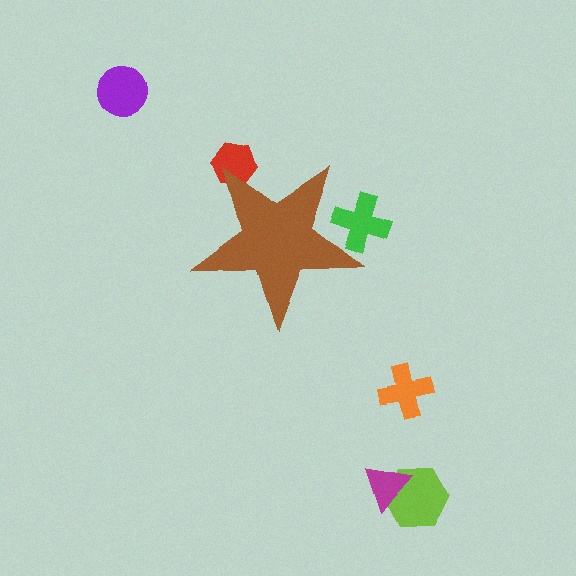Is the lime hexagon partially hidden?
No, the lime hexagon is fully visible.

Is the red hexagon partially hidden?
Yes, the red hexagon is partially hidden behind the brown star.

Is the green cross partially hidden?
Yes, the green cross is partially hidden behind the brown star.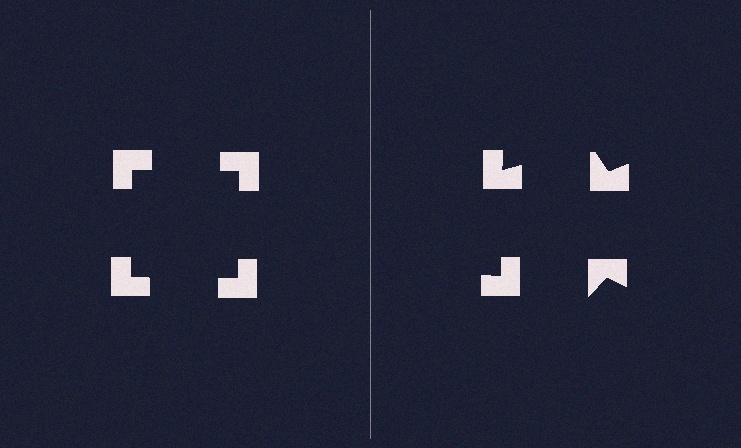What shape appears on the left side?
An illusory square.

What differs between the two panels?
The notched squares are positioned identically on both sides; only the wedge orientations differ. On the left they align to a square; on the right they are misaligned.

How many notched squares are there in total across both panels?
8 — 4 on each side.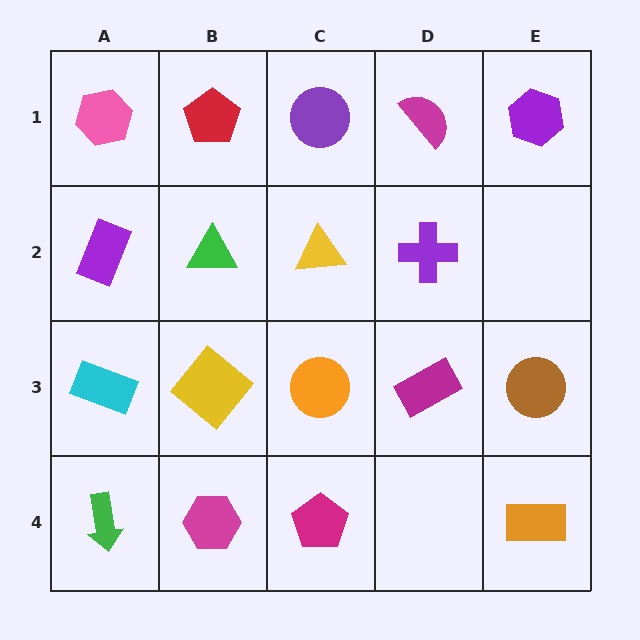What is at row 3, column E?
A brown circle.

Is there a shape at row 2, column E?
No, that cell is empty.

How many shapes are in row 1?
5 shapes.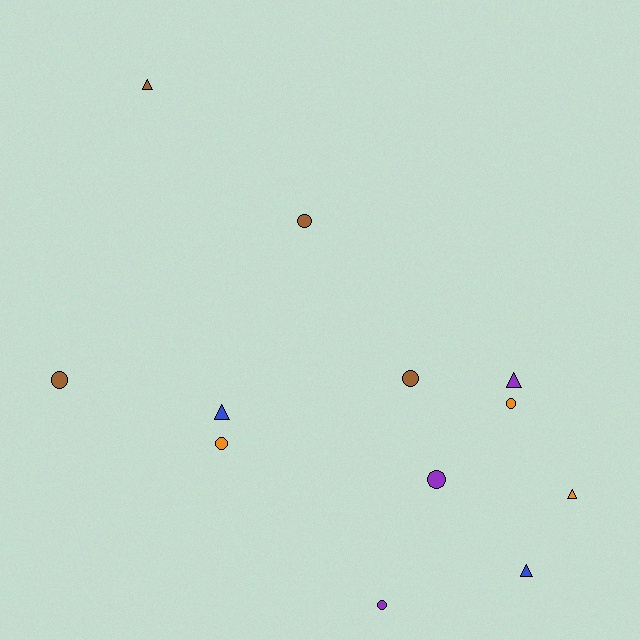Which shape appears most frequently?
Circle, with 7 objects.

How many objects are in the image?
There are 12 objects.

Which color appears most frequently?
Brown, with 4 objects.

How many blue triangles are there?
There are 2 blue triangles.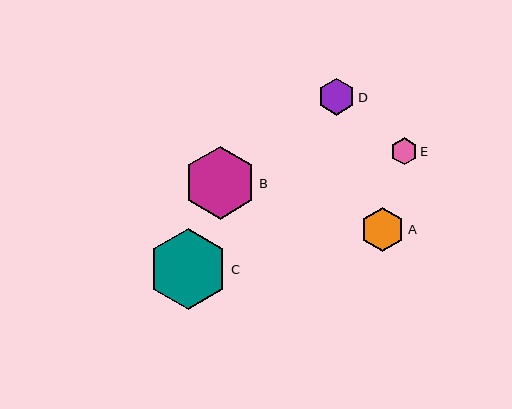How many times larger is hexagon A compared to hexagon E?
Hexagon A is approximately 1.6 times the size of hexagon E.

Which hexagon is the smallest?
Hexagon E is the smallest with a size of approximately 27 pixels.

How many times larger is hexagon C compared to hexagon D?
Hexagon C is approximately 2.2 times the size of hexagon D.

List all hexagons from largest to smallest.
From largest to smallest: C, B, A, D, E.